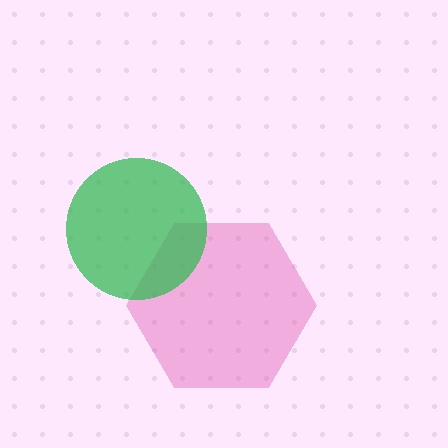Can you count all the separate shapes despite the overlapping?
Yes, there are 2 separate shapes.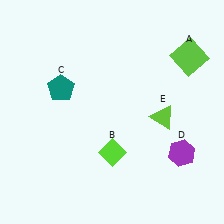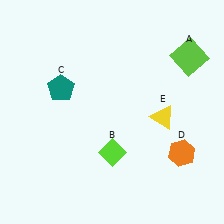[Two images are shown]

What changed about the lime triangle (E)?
In Image 1, E is lime. In Image 2, it changed to yellow.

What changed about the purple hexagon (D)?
In Image 1, D is purple. In Image 2, it changed to orange.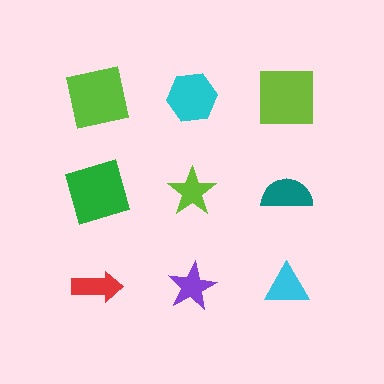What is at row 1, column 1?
A lime square.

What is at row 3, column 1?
A red arrow.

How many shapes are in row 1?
3 shapes.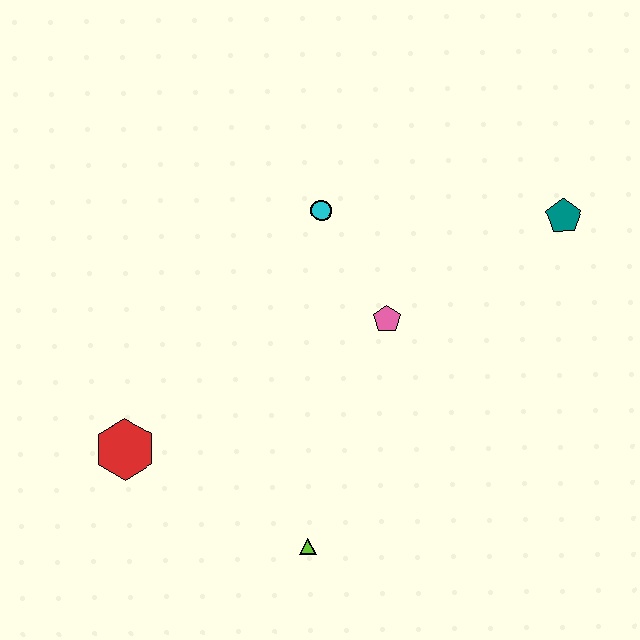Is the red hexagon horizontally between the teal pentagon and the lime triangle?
No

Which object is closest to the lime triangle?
The red hexagon is closest to the lime triangle.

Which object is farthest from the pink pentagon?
The red hexagon is farthest from the pink pentagon.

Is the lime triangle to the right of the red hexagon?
Yes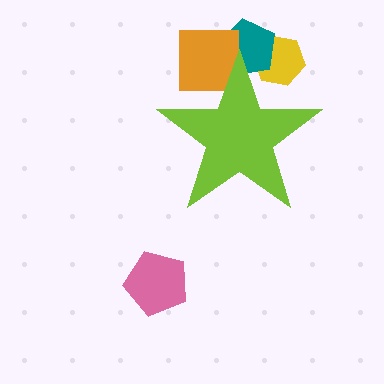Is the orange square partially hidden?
Yes, the orange square is partially hidden behind the lime star.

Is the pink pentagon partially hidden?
No, the pink pentagon is fully visible.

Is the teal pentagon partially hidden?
Yes, the teal pentagon is partially hidden behind the lime star.